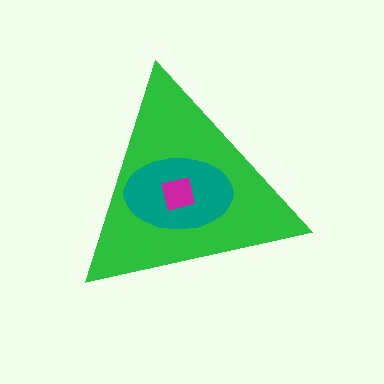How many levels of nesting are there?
3.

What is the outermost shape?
The green triangle.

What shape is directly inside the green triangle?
The teal ellipse.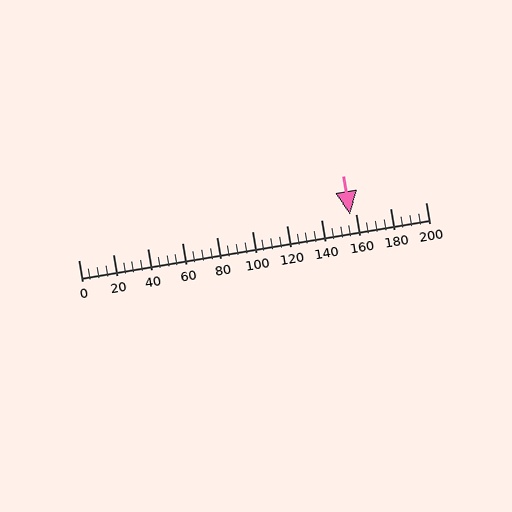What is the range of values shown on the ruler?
The ruler shows values from 0 to 200.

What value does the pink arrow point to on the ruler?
The pink arrow points to approximately 156.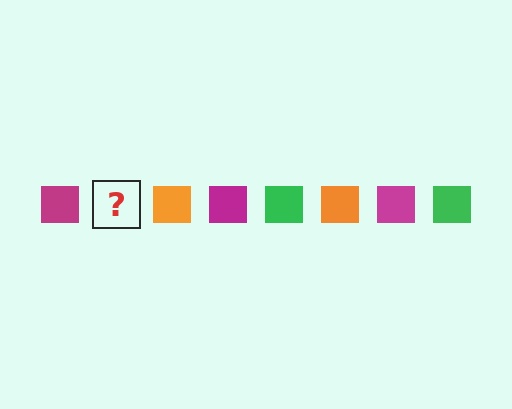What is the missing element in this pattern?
The missing element is a green square.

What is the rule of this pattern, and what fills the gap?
The rule is that the pattern cycles through magenta, green, orange squares. The gap should be filled with a green square.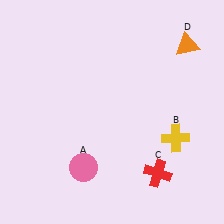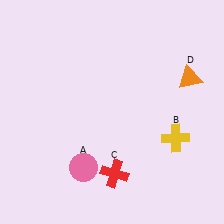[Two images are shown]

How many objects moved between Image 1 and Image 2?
2 objects moved between the two images.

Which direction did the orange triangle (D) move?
The orange triangle (D) moved down.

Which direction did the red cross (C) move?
The red cross (C) moved left.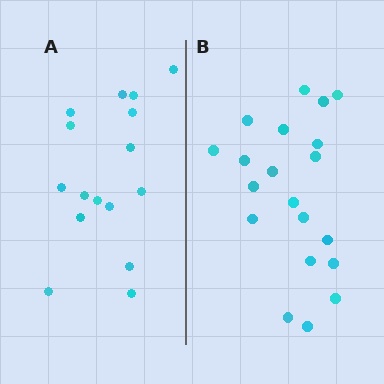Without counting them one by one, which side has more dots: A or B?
Region B (the right region) has more dots.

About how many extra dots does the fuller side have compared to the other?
Region B has about 4 more dots than region A.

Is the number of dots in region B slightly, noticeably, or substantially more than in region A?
Region B has noticeably more, but not dramatically so. The ratio is roughly 1.2 to 1.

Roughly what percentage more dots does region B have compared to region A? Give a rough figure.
About 25% more.